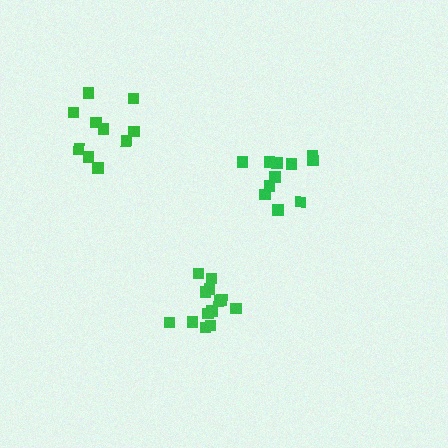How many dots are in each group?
Group 1: 13 dots, Group 2: 11 dots, Group 3: 10 dots (34 total).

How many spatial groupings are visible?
There are 3 spatial groupings.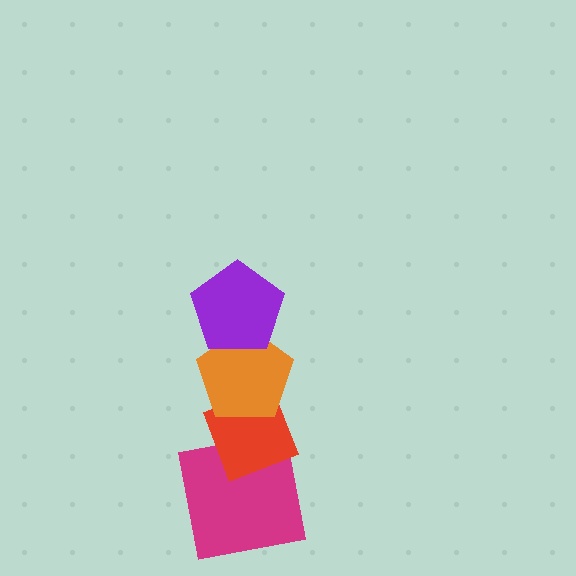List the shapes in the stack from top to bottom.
From top to bottom: the purple pentagon, the orange pentagon, the red diamond, the magenta square.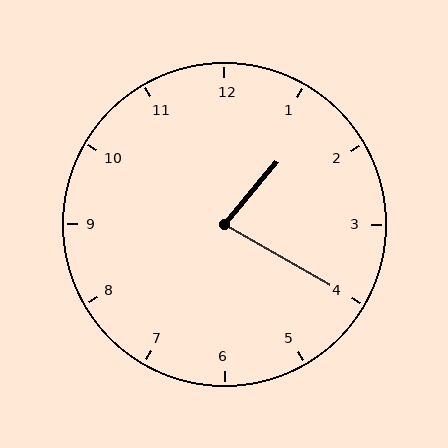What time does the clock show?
1:20.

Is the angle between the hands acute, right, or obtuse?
It is acute.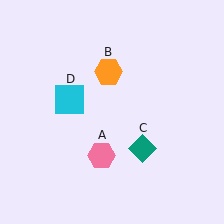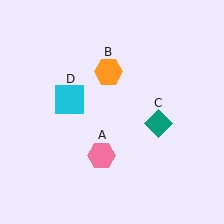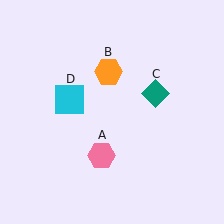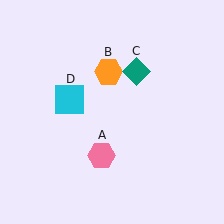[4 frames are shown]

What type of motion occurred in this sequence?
The teal diamond (object C) rotated counterclockwise around the center of the scene.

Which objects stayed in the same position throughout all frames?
Pink hexagon (object A) and orange hexagon (object B) and cyan square (object D) remained stationary.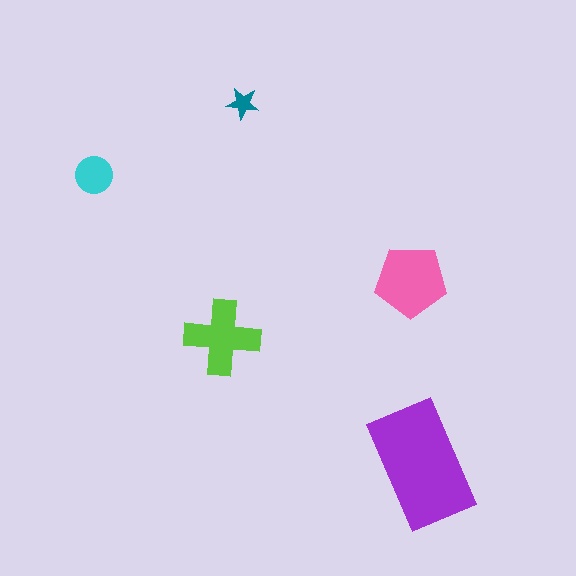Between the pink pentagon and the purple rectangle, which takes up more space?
The purple rectangle.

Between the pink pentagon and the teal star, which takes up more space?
The pink pentagon.